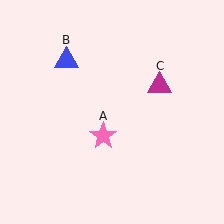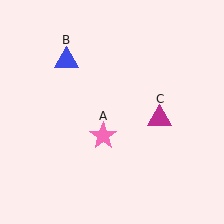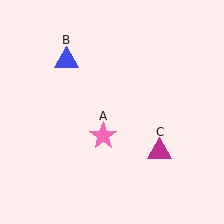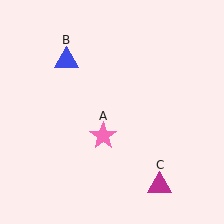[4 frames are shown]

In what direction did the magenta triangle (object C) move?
The magenta triangle (object C) moved down.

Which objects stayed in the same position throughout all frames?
Pink star (object A) and blue triangle (object B) remained stationary.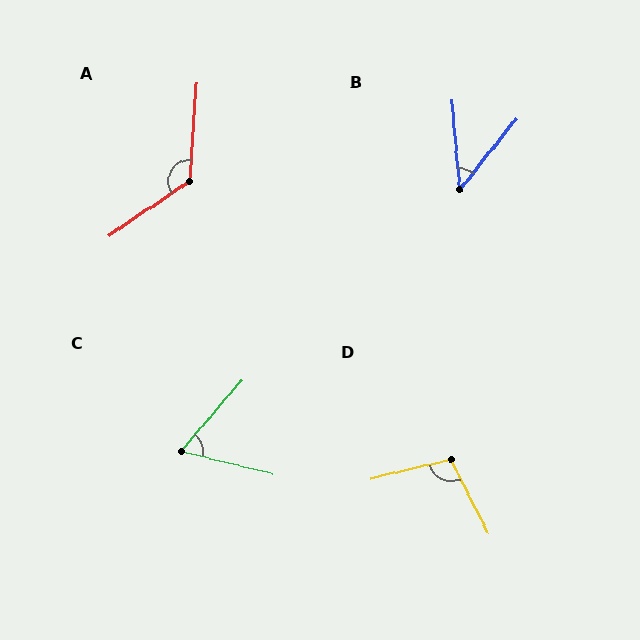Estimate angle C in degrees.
Approximately 62 degrees.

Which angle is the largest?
A, at approximately 128 degrees.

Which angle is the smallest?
B, at approximately 44 degrees.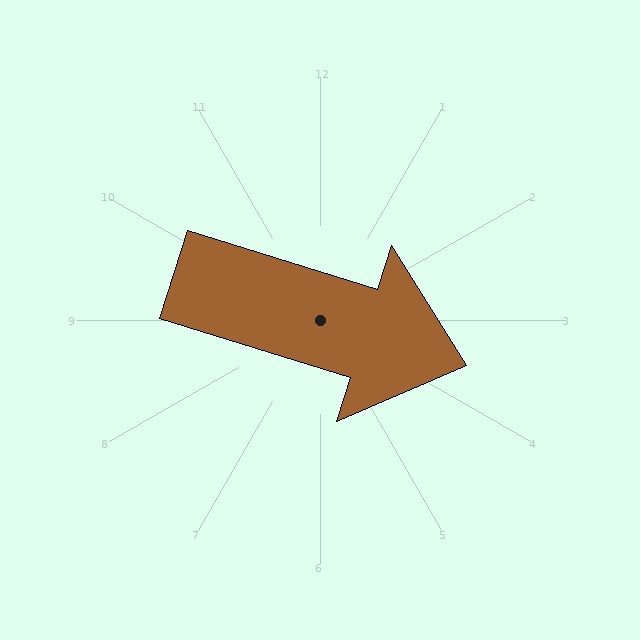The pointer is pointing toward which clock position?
Roughly 4 o'clock.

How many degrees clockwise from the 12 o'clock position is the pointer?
Approximately 107 degrees.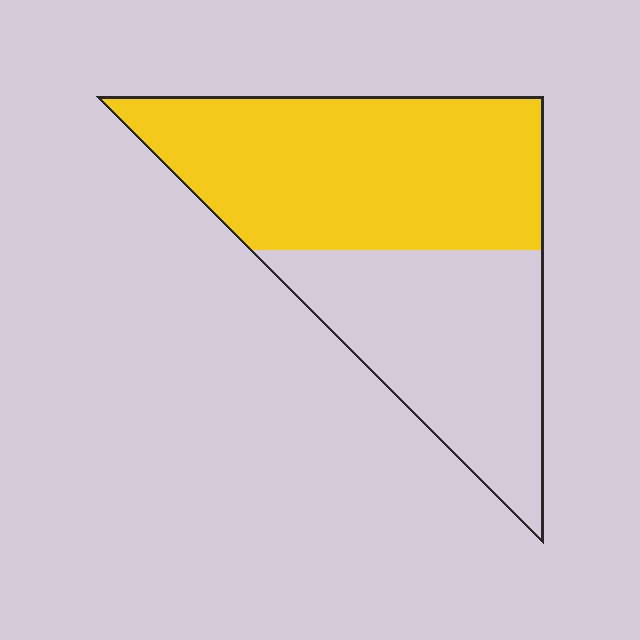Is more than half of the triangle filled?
Yes.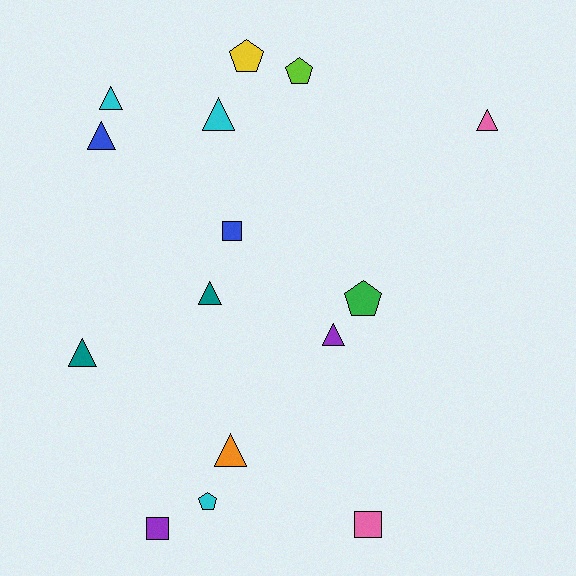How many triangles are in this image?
There are 8 triangles.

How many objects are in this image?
There are 15 objects.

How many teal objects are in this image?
There are 2 teal objects.